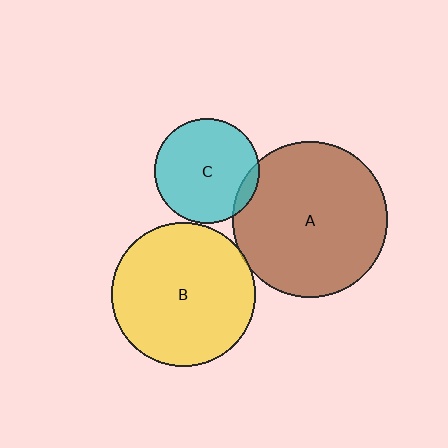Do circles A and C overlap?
Yes.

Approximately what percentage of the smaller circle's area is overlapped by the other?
Approximately 10%.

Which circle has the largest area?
Circle A (brown).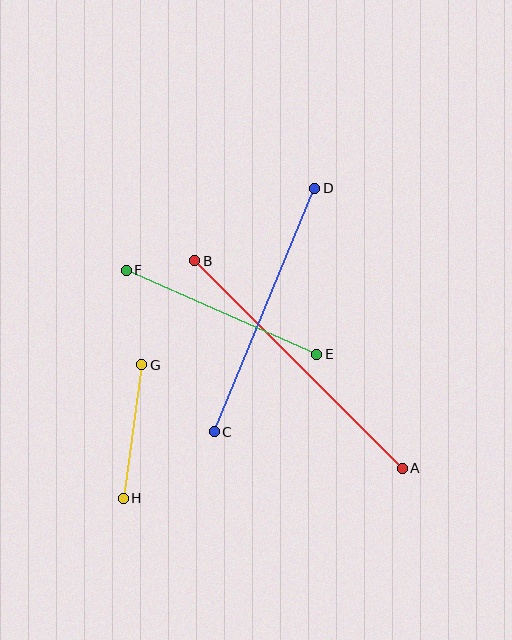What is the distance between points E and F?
The distance is approximately 208 pixels.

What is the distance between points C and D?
The distance is approximately 264 pixels.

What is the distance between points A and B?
The distance is approximately 294 pixels.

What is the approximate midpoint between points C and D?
The midpoint is at approximately (265, 310) pixels.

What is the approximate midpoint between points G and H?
The midpoint is at approximately (132, 431) pixels.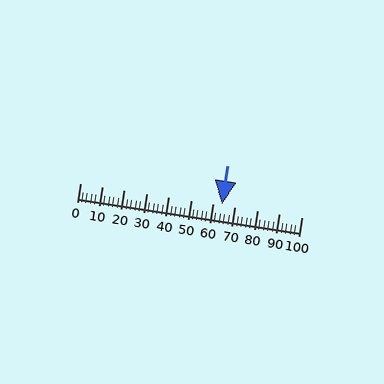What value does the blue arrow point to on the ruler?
The blue arrow points to approximately 64.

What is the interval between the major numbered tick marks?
The major tick marks are spaced 10 units apart.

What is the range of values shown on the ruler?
The ruler shows values from 0 to 100.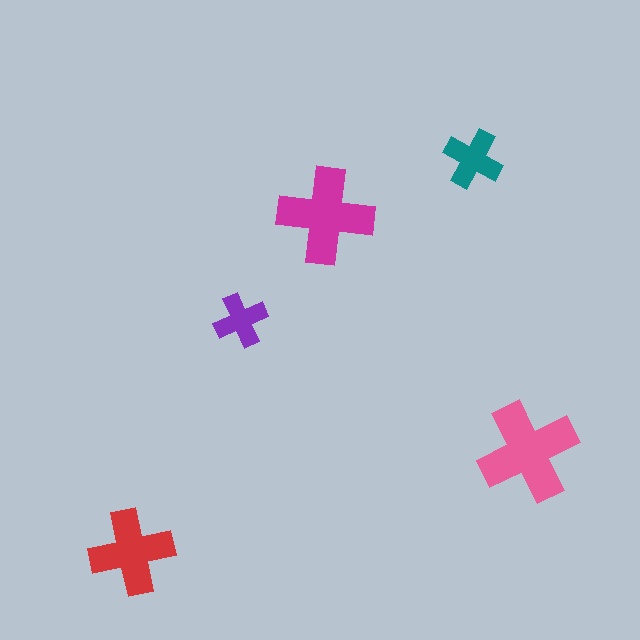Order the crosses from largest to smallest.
the pink one, the magenta one, the red one, the teal one, the purple one.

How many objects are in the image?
There are 5 objects in the image.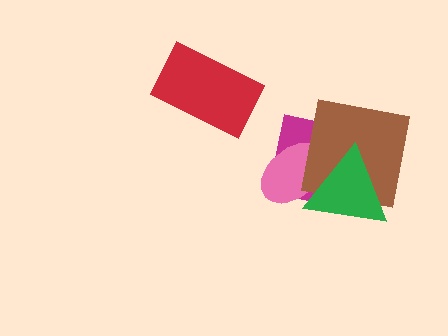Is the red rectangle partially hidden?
No, no other shape covers it.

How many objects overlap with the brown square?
3 objects overlap with the brown square.